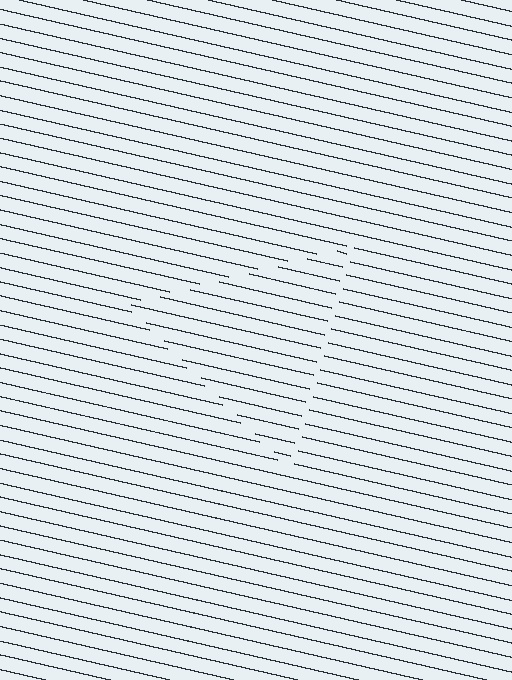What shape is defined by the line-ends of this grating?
An illusory triangle. The interior of the shape contains the same grating, shifted by half a period — the contour is defined by the phase discontinuity where line-ends from the inner and outer gratings abut.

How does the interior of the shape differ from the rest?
The interior of the shape contains the same grating, shifted by half a period — the contour is defined by the phase discontinuity where line-ends from the inner and outer gratings abut.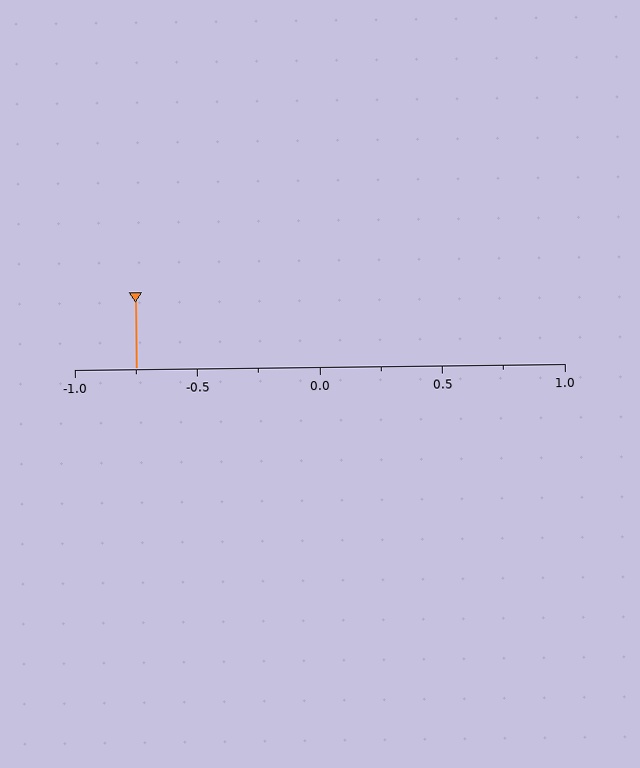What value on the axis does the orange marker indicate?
The marker indicates approximately -0.75.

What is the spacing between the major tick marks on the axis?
The major ticks are spaced 0.5 apart.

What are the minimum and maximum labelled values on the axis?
The axis runs from -1.0 to 1.0.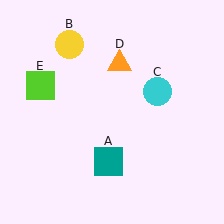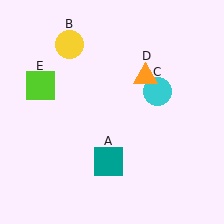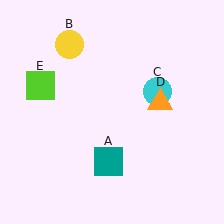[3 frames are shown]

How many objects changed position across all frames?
1 object changed position: orange triangle (object D).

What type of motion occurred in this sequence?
The orange triangle (object D) rotated clockwise around the center of the scene.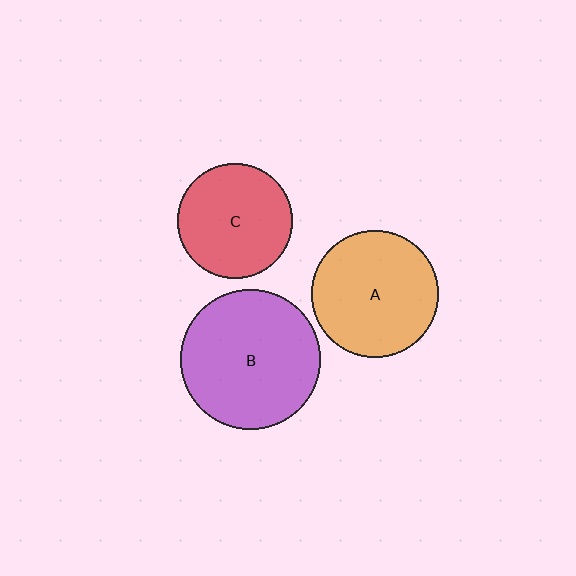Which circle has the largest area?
Circle B (purple).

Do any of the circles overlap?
No, none of the circles overlap.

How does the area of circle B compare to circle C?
Approximately 1.5 times.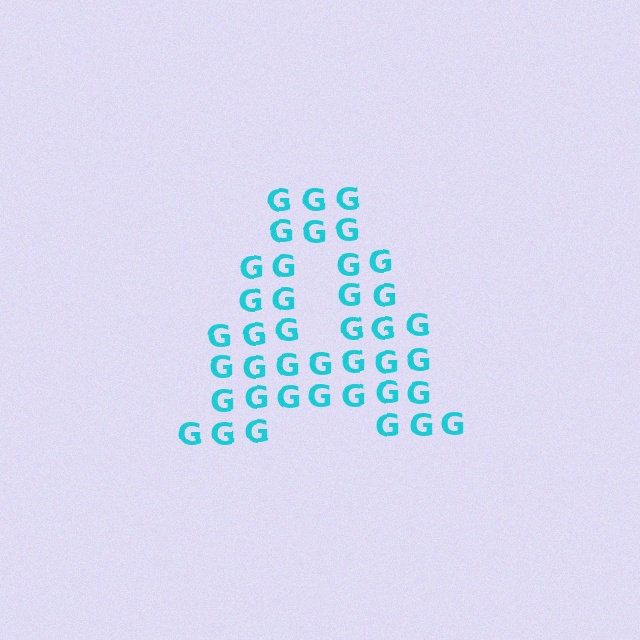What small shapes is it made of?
It is made of small letter G's.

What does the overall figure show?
The overall figure shows the letter A.